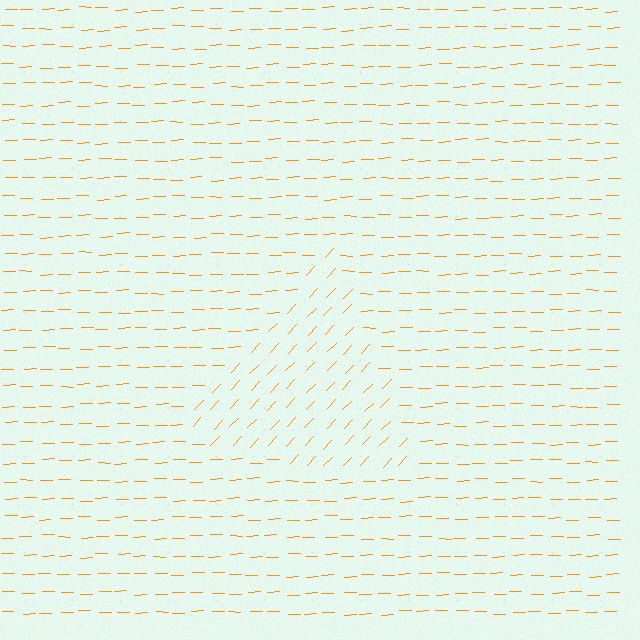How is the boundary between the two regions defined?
The boundary is defined purely by a change in line orientation (approximately 45 degrees difference). All lines are the same color and thickness.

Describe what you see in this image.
The image is filled with small orange line segments. A triangle region in the image has lines oriented differently from the surrounding lines, creating a visible texture boundary.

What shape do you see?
I see a triangle.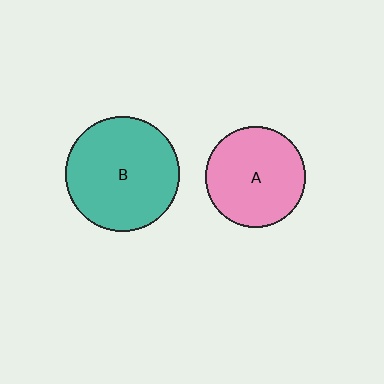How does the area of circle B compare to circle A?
Approximately 1.3 times.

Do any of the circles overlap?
No, none of the circles overlap.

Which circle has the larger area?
Circle B (teal).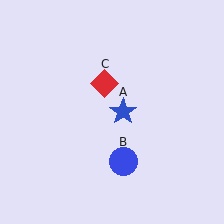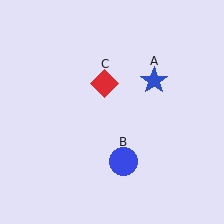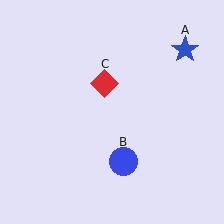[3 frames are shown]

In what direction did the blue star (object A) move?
The blue star (object A) moved up and to the right.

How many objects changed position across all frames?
1 object changed position: blue star (object A).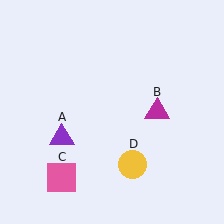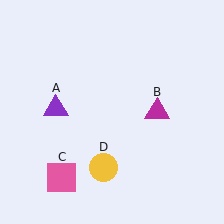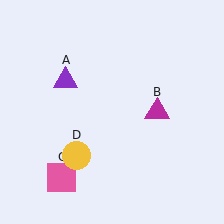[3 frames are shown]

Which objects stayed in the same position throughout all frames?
Magenta triangle (object B) and pink square (object C) remained stationary.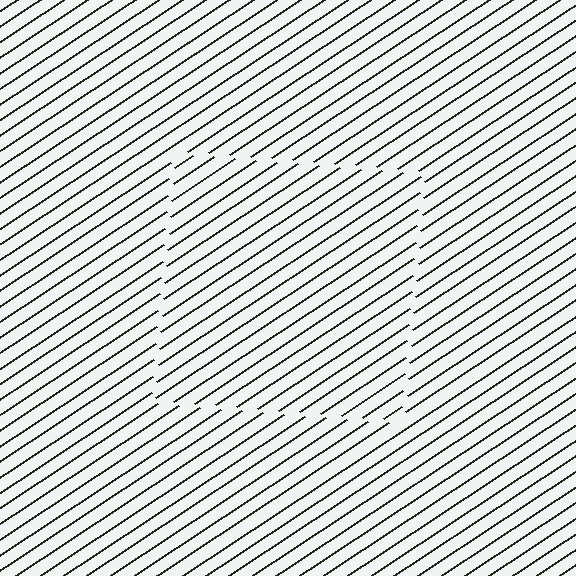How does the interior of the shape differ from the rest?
The interior of the shape contains the same grating, shifted by half a period — the contour is defined by the phase discontinuity where line-ends from the inner and outer gratings abut.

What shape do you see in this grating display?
An illusory square. The interior of the shape contains the same grating, shifted by half a period — the contour is defined by the phase discontinuity where line-ends from the inner and outer gratings abut.